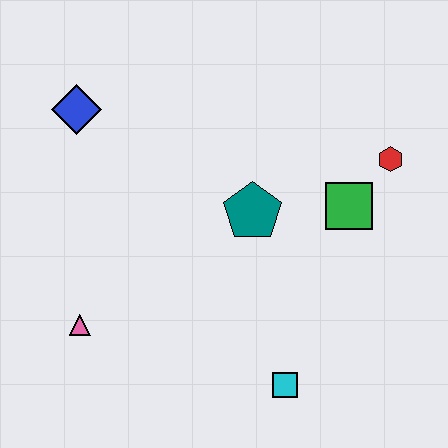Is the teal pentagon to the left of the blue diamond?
No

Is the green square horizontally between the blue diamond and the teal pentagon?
No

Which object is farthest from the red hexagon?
The pink triangle is farthest from the red hexagon.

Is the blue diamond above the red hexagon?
Yes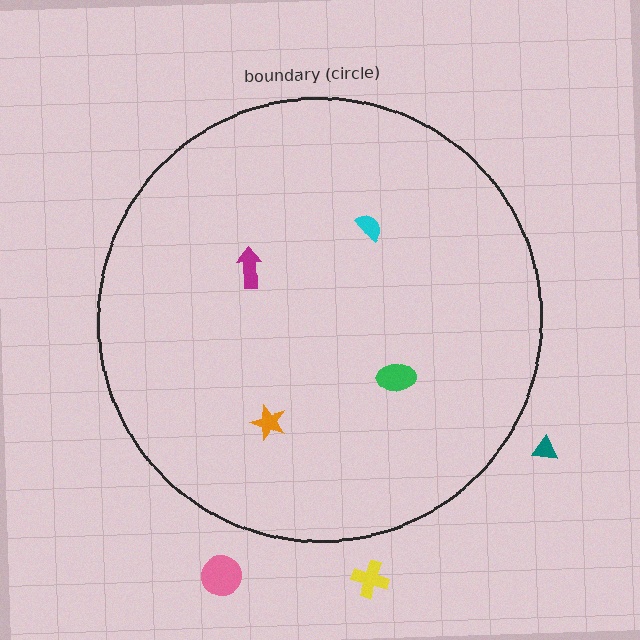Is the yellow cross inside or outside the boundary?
Outside.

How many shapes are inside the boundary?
4 inside, 3 outside.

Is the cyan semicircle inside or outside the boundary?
Inside.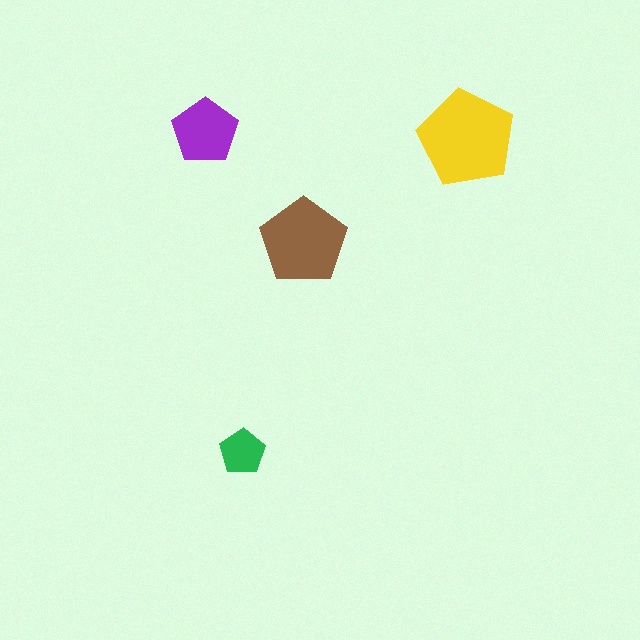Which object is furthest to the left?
The purple pentagon is leftmost.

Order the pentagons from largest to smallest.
the yellow one, the brown one, the purple one, the green one.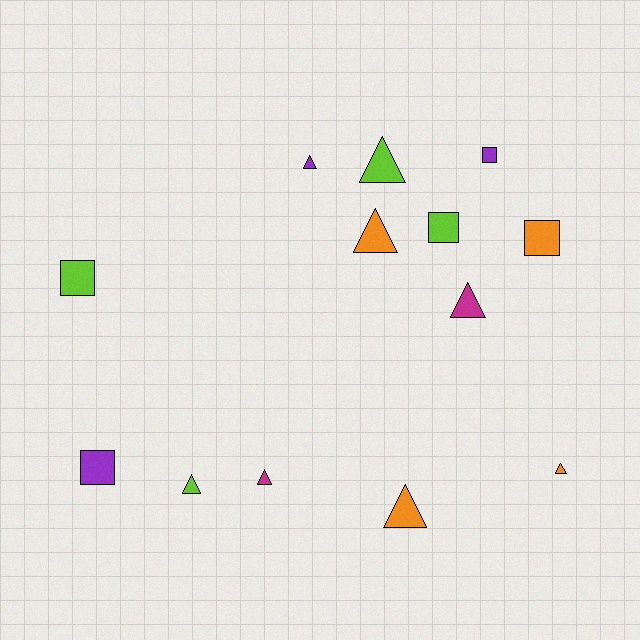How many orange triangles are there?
There are 3 orange triangles.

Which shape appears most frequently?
Triangle, with 8 objects.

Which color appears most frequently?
Orange, with 4 objects.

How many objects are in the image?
There are 13 objects.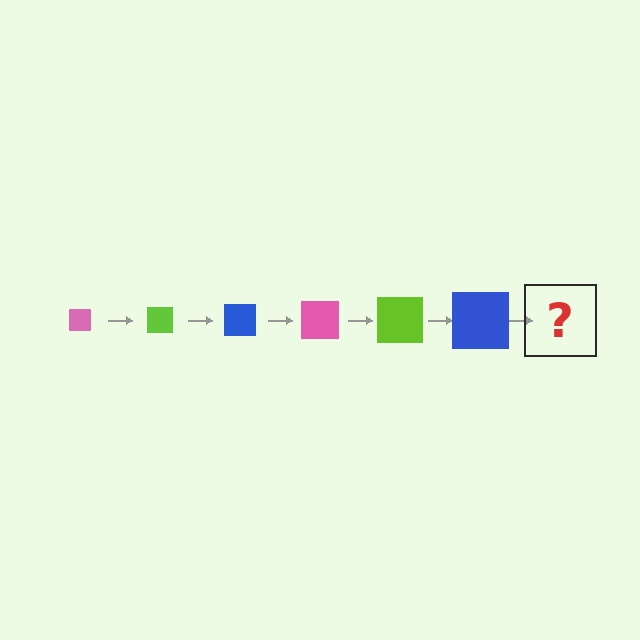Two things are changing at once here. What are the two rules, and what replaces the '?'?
The two rules are that the square grows larger each step and the color cycles through pink, lime, and blue. The '?' should be a pink square, larger than the previous one.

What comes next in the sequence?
The next element should be a pink square, larger than the previous one.